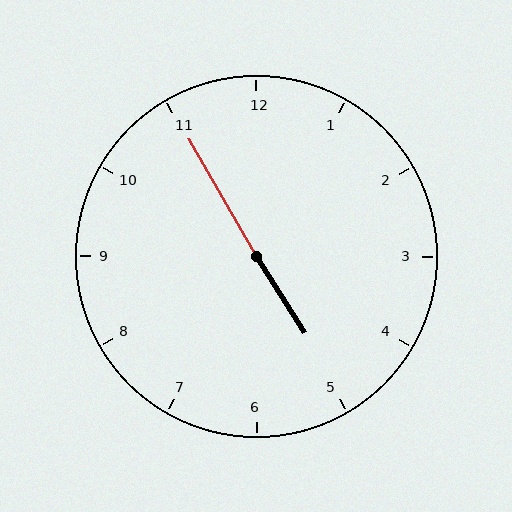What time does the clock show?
4:55.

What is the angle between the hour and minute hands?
Approximately 178 degrees.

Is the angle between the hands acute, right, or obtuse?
It is obtuse.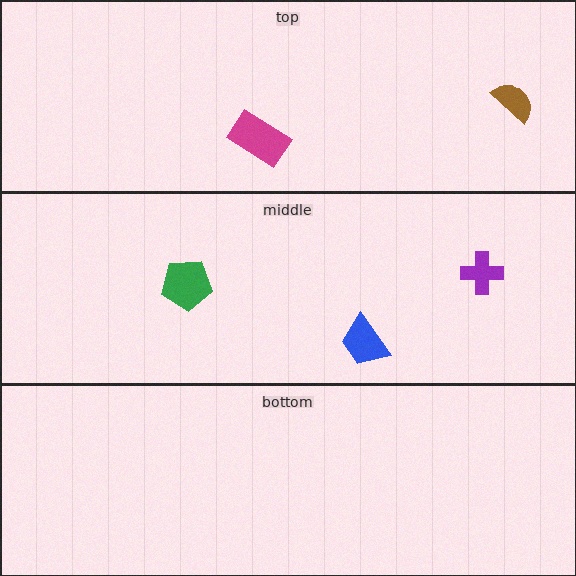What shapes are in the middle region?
The blue trapezoid, the purple cross, the green pentagon.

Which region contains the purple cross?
The middle region.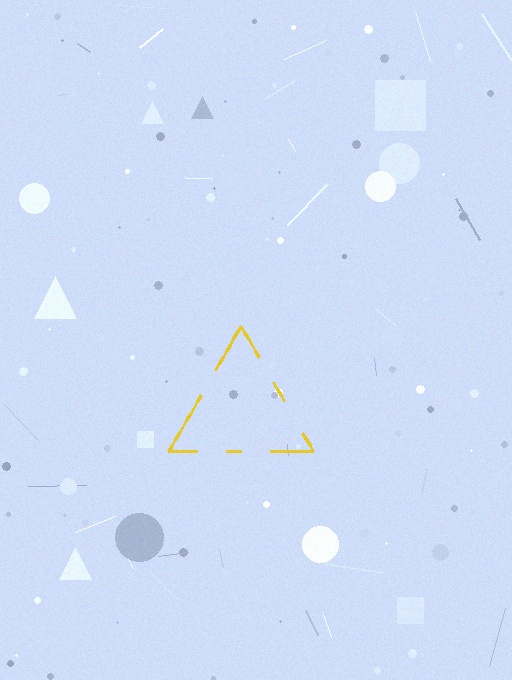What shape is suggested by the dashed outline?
The dashed outline suggests a triangle.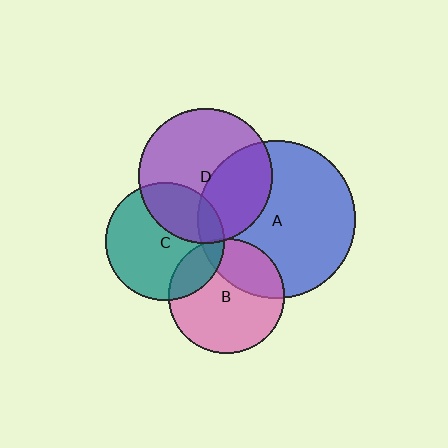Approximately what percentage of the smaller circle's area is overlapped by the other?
Approximately 35%.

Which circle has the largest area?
Circle A (blue).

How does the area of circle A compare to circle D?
Approximately 1.4 times.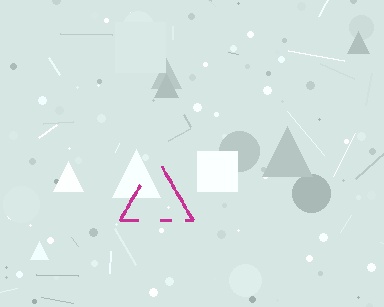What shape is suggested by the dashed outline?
The dashed outline suggests a triangle.